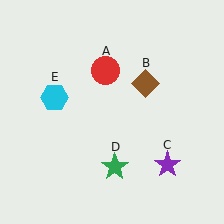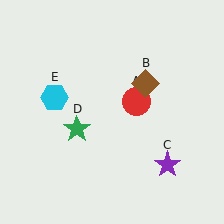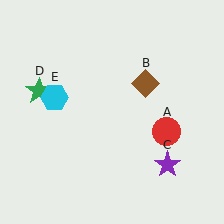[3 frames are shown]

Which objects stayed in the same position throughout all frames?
Brown diamond (object B) and purple star (object C) and cyan hexagon (object E) remained stationary.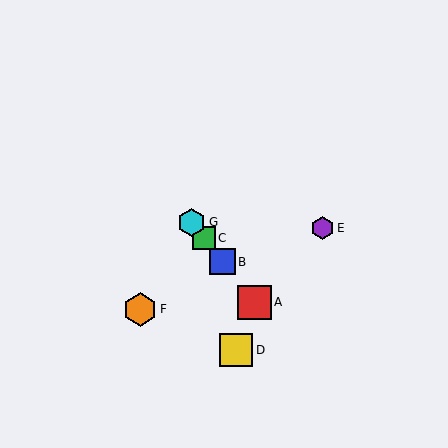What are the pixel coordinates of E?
Object E is at (322, 228).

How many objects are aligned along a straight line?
4 objects (A, B, C, G) are aligned along a straight line.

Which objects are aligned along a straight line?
Objects A, B, C, G are aligned along a straight line.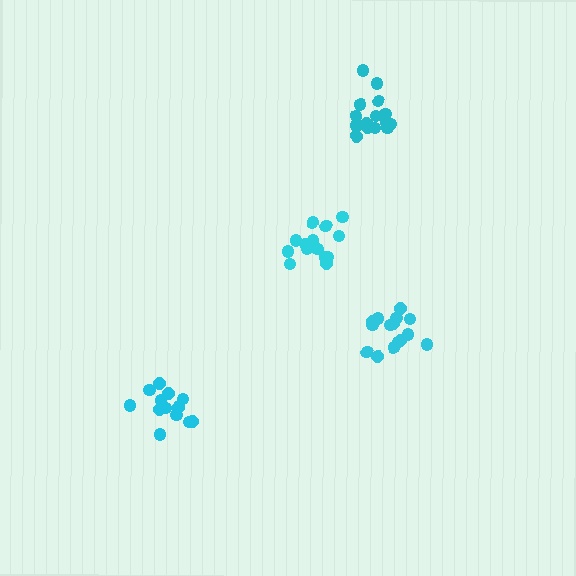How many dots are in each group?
Group 1: 16 dots, Group 2: 15 dots, Group 3: 15 dots, Group 4: 16 dots (62 total).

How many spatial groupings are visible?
There are 4 spatial groupings.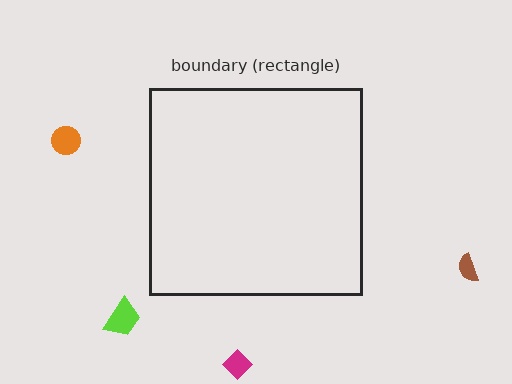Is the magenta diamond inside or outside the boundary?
Outside.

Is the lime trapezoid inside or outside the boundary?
Outside.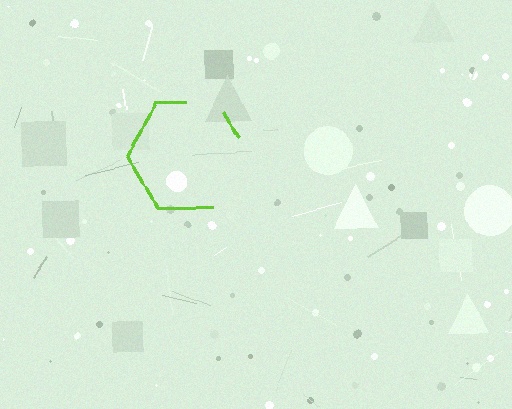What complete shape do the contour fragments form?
The contour fragments form a hexagon.